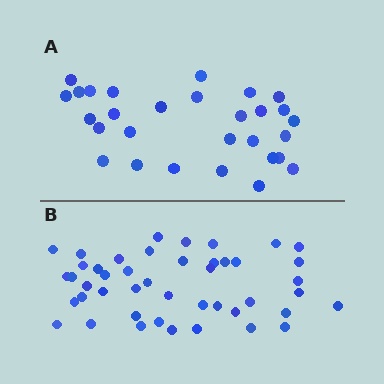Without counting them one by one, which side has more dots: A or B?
Region B (the bottom region) has more dots.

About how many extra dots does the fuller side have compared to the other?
Region B has approximately 15 more dots than region A.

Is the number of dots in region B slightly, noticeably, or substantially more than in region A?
Region B has substantially more. The ratio is roughly 1.6 to 1.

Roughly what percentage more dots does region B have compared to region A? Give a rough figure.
About 55% more.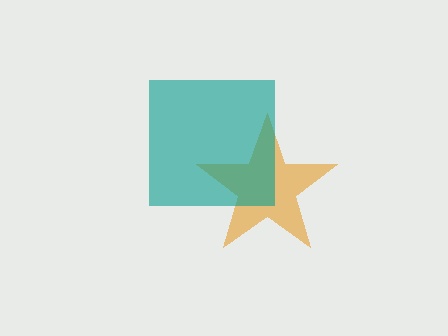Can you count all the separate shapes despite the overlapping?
Yes, there are 2 separate shapes.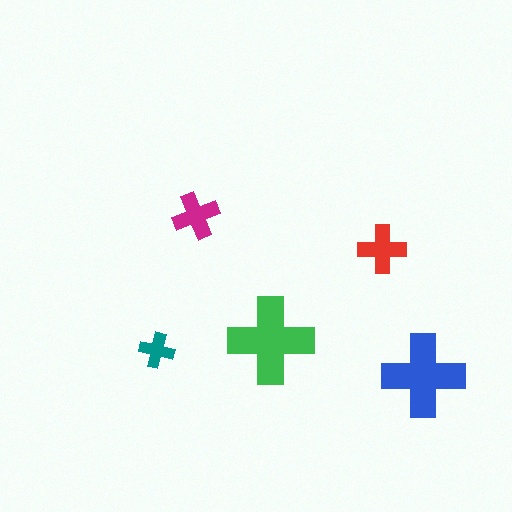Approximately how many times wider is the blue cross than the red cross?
About 1.5 times wider.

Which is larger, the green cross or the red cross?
The green one.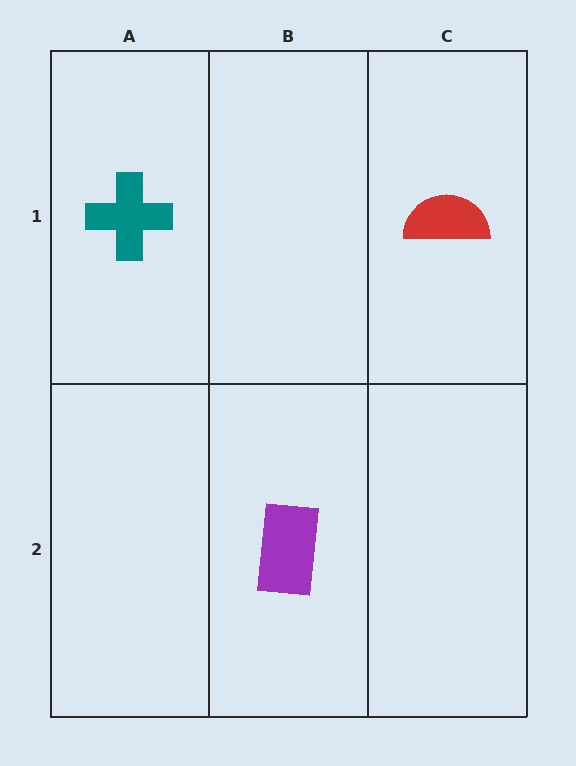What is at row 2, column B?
A purple rectangle.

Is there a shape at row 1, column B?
No, that cell is empty.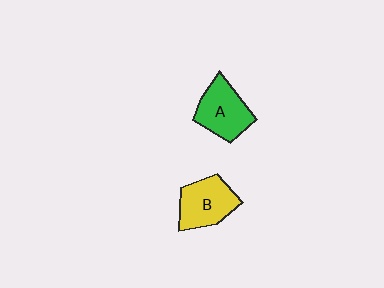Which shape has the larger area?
Shape A (green).